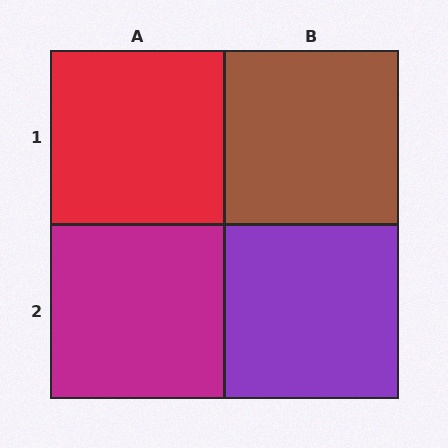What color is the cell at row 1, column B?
Brown.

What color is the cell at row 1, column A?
Red.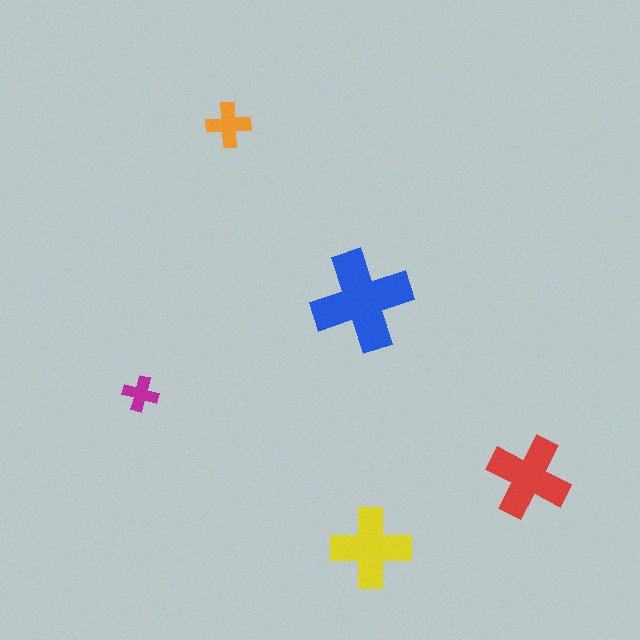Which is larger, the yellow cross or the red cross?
The red one.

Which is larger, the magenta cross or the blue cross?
The blue one.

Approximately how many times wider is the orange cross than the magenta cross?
About 1.5 times wider.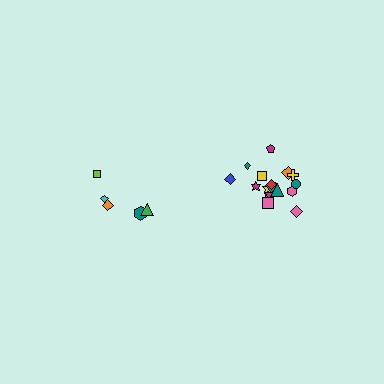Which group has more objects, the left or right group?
The right group.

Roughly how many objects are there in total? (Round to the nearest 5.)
Roughly 25 objects in total.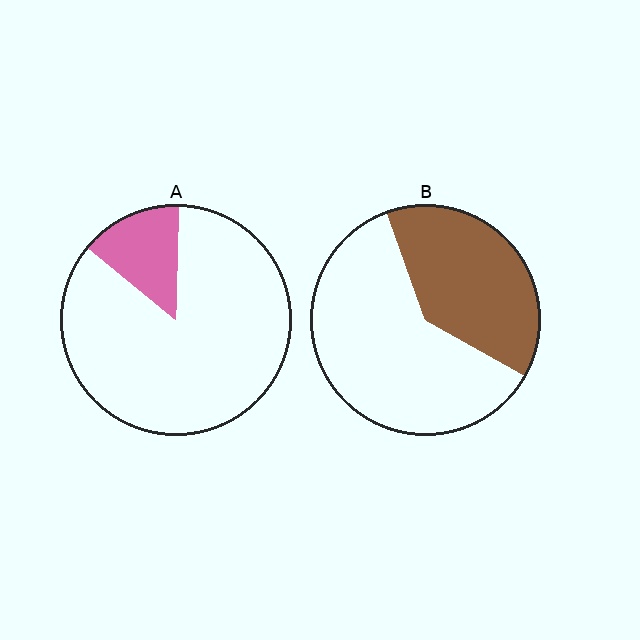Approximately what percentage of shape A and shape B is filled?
A is approximately 15% and B is approximately 40%.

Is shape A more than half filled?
No.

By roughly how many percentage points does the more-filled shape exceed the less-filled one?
By roughly 25 percentage points (B over A).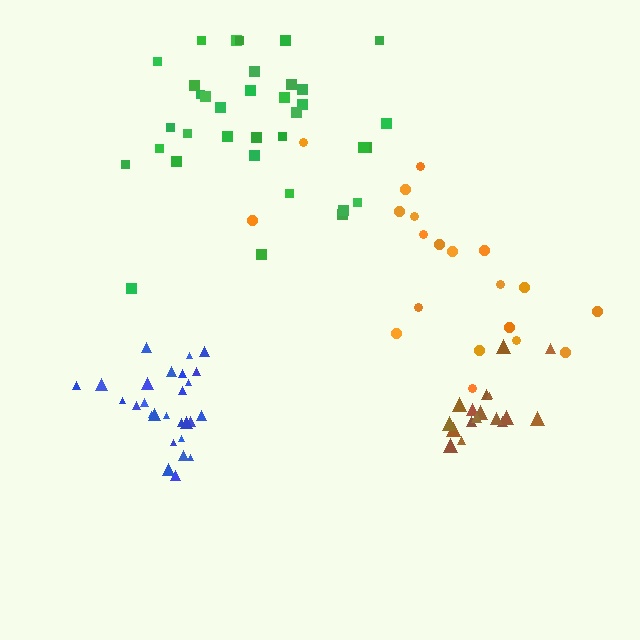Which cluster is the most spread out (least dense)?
Orange.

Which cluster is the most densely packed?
Brown.